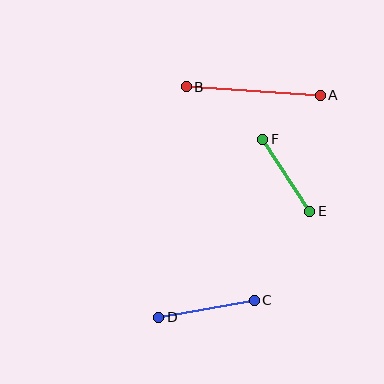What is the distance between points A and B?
The distance is approximately 134 pixels.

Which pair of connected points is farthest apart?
Points A and B are farthest apart.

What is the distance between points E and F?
The distance is approximately 86 pixels.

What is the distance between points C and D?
The distance is approximately 97 pixels.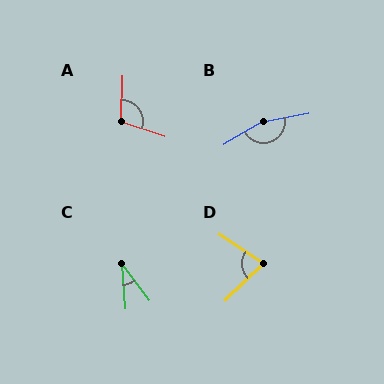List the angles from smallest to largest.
C (33°), D (78°), A (107°), B (160°).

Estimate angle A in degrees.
Approximately 107 degrees.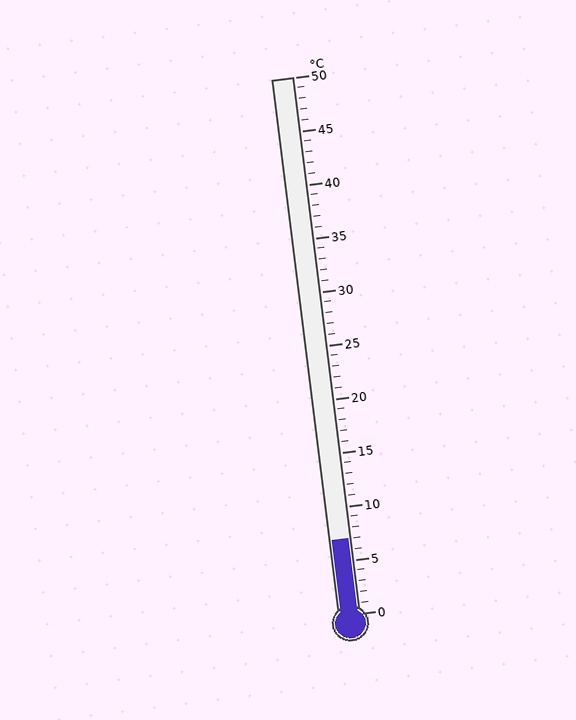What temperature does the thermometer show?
The thermometer shows approximately 7°C.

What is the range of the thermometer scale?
The thermometer scale ranges from 0°C to 50°C.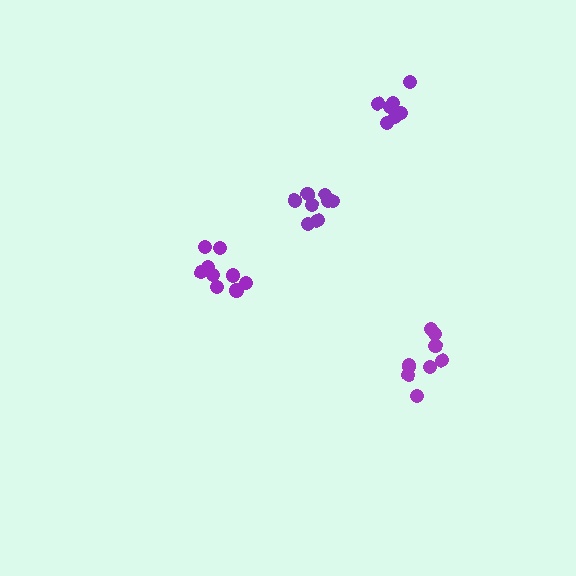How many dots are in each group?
Group 1: 7 dots, Group 2: 9 dots, Group 3: 9 dots, Group 4: 9 dots (34 total).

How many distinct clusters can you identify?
There are 4 distinct clusters.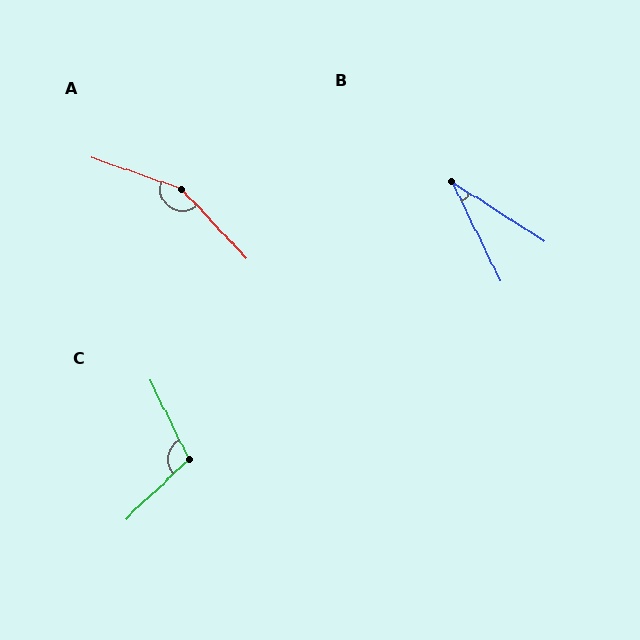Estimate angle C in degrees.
Approximately 107 degrees.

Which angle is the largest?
A, at approximately 152 degrees.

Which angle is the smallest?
B, at approximately 31 degrees.